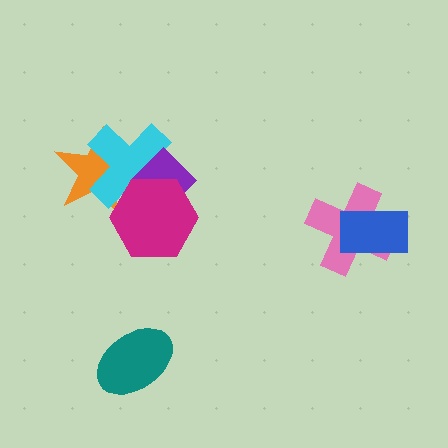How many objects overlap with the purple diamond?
3 objects overlap with the purple diamond.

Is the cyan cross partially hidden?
Yes, it is partially covered by another shape.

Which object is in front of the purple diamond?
The magenta hexagon is in front of the purple diamond.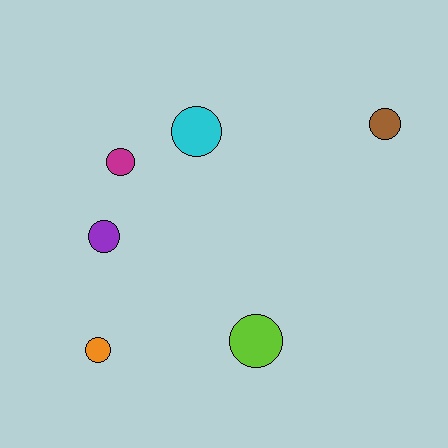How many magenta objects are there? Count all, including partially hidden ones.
There is 1 magenta object.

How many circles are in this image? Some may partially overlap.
There are 6 circles.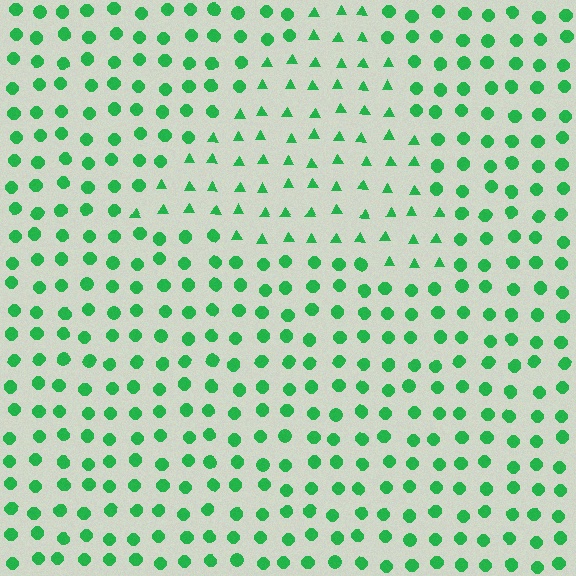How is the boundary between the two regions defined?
The boundary is defined by a change in element shape: triangles inside vs. circles outside. All elements share the same color and spacing.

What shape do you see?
I see a triangle.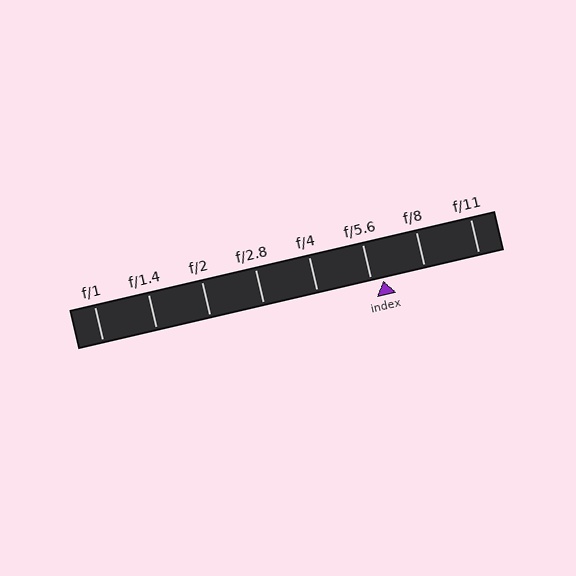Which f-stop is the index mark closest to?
The index mark is closest to f/5.6.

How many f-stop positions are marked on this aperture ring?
There are 8 f-stop positions marked.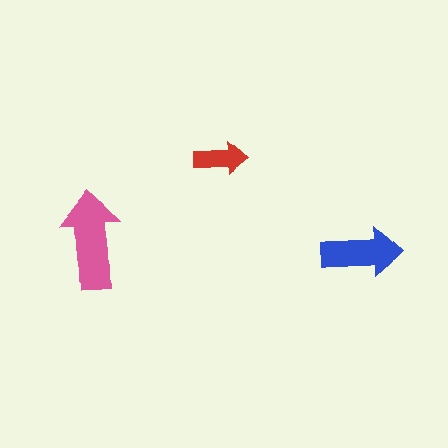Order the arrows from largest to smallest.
the pink one, the blue one, the red one.